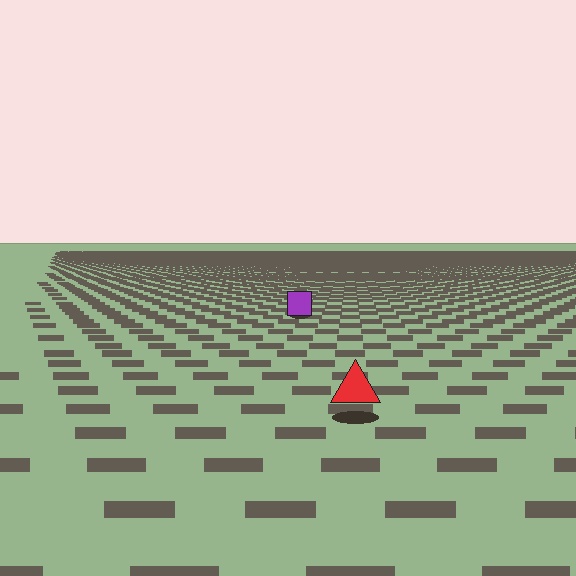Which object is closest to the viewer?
The red triangle is closest. The texture marks near it are larger and more spread out.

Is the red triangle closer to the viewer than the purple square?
Yes. The red triangle is closer — you can tell from the texture gradient: the ground texture is coarser near it.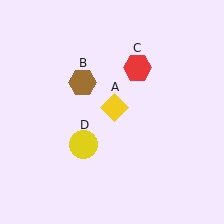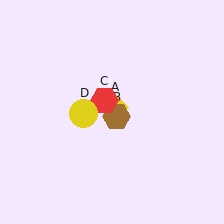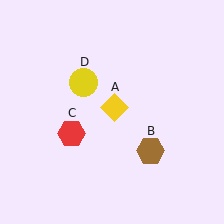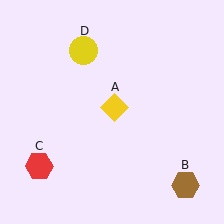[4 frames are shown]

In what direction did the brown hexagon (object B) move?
The brown hexagon (object B) moved down and to the right.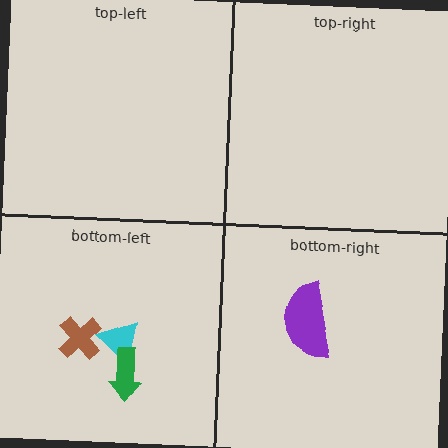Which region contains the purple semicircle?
The bottom-right region.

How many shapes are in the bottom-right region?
1.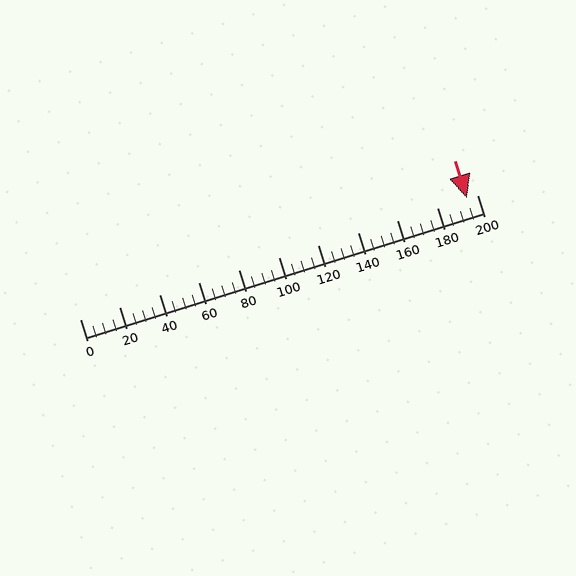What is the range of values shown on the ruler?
The ruler shows values from 0 to 200.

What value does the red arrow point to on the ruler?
The red arrow points to approximately 195.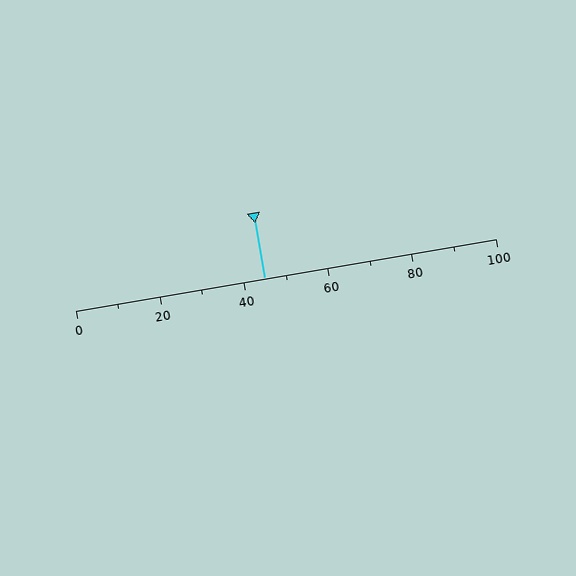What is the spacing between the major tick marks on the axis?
The major ticks are spaced 20 apart.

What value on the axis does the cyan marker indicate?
The marker indicates approximately 45.